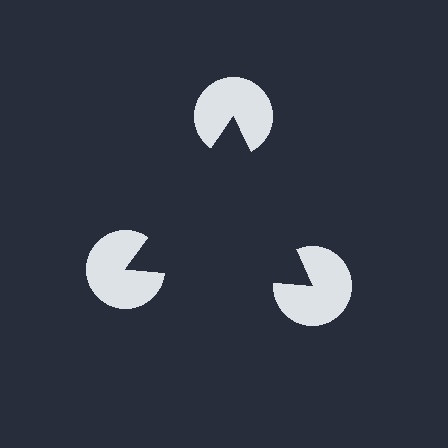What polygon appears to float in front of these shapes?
An illusory triangle — its edges are inferred from the aligned wedge cuts in the pac-man discs, not physically drawn.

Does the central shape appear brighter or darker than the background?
It typically appears slightly darker than the background, even though no actual brightness change is drawn.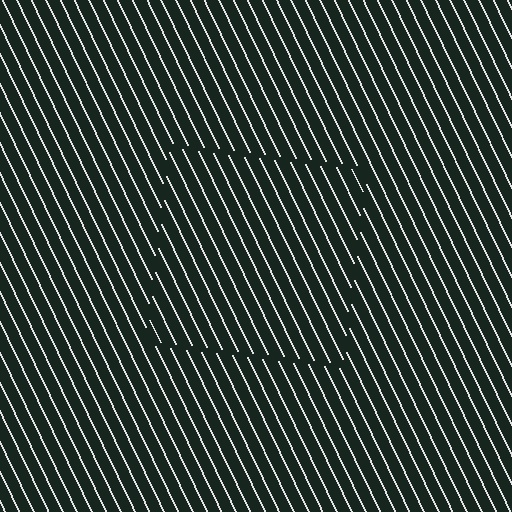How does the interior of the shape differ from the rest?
The interior of the shape contains the same grating, shifted by half a period — the contour is defined by the phase discontinuity where line-ends from the inner and outer gratings abut.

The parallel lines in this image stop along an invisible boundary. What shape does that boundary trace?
An illusory square. The interior of the shape contains the same grating, shifted by half a period — the contour is defined by the phase discontinuity where line-ends from the inner and outer gratings abut.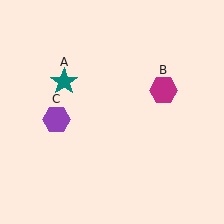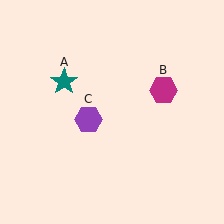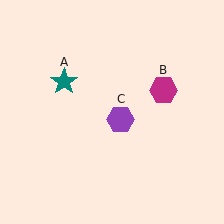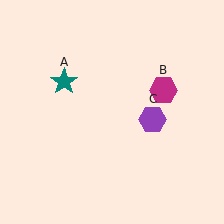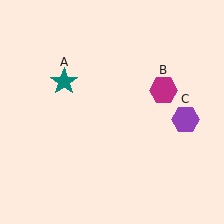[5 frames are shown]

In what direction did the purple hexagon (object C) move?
The purple hexagon (object C) moved right.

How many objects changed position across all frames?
1 object changed position: purple hexagon (object C).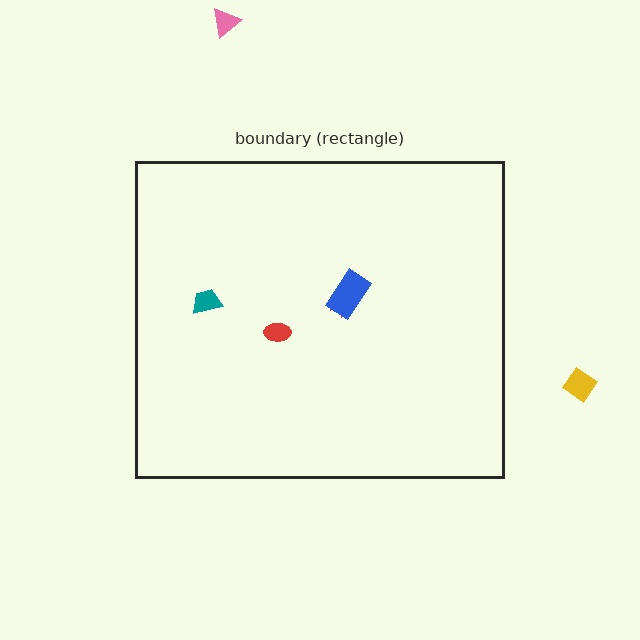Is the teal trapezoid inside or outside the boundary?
Inside.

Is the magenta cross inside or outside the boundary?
Inside.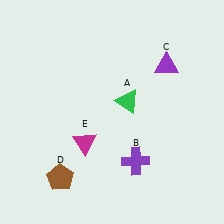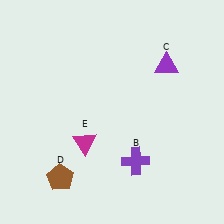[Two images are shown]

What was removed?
The green triangle (A) was removed in Image 2.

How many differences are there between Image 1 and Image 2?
There is 1 difference between the two images.